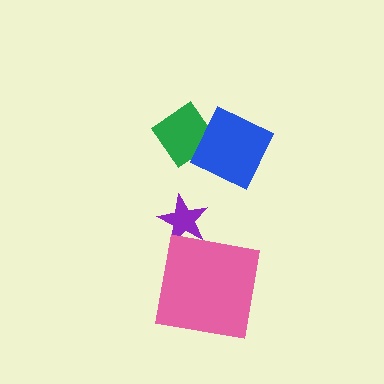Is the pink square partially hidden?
No, no other shape covers it.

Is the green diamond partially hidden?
Yes, it is partially covered by another shape.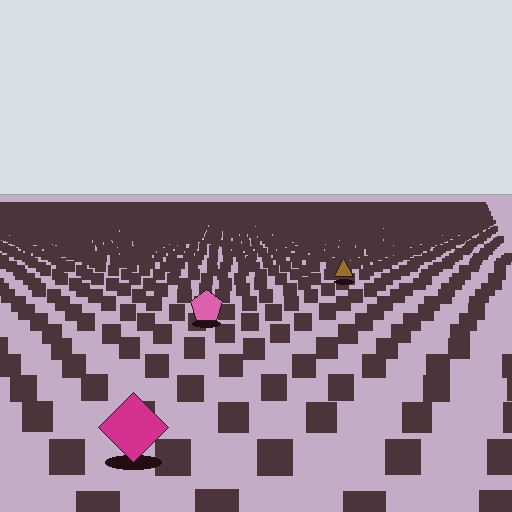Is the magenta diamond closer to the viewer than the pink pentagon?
Yes. The magenta diamond is closer — you can tell from the texture gradient: the ground texture is coarser near it.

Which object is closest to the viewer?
The magenta diamond is closest. The texture marks near it are larger and more spread out.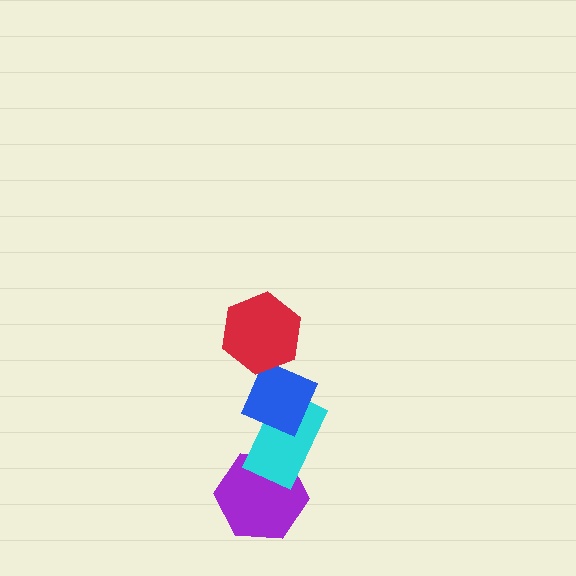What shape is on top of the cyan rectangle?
The blue diamond is on top of the cyan rectangle.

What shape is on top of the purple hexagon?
The cyan rectangle is on top of the purple hexagon.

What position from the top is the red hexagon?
The red hexagon is 1st from the top.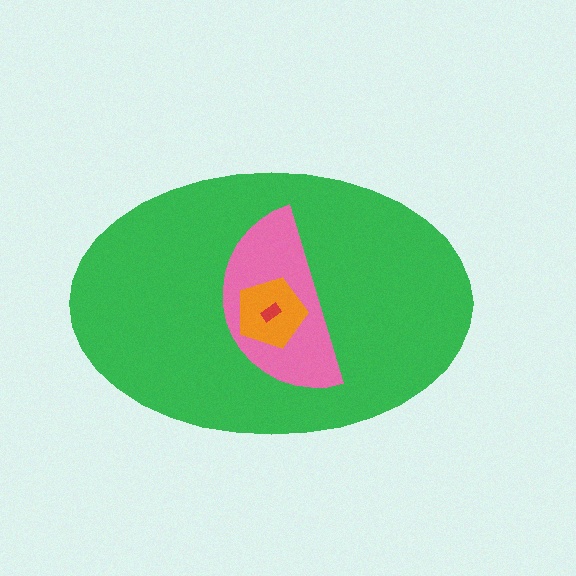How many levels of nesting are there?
4.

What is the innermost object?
The red rectangle.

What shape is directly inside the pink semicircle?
The orange pentagon.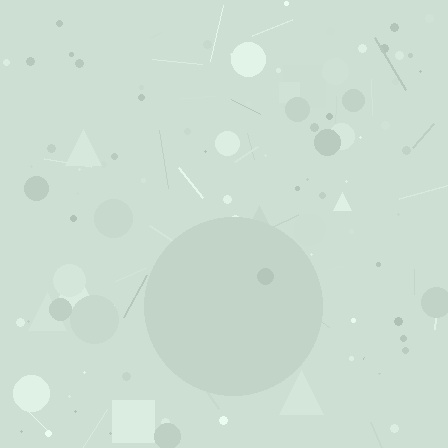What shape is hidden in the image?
A circle is hidden in the image.